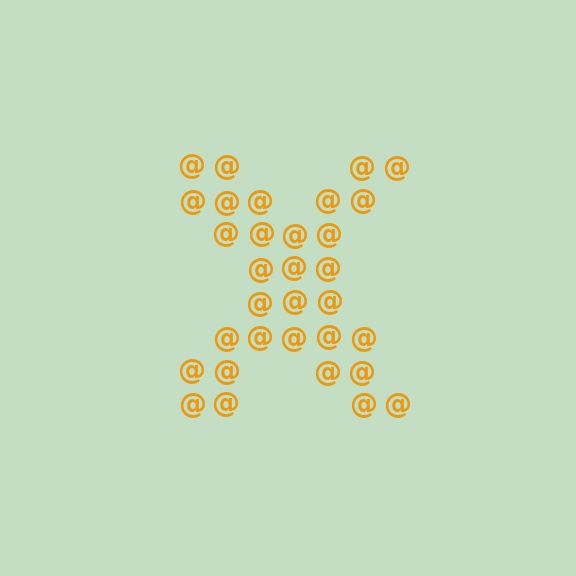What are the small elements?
The small elements are at signs.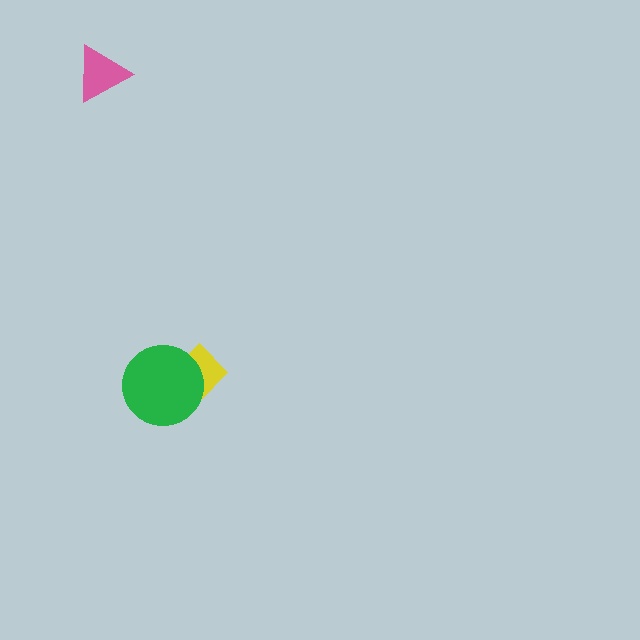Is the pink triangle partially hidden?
No, no other shape covers it.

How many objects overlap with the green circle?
1 object overlaps with the green circle.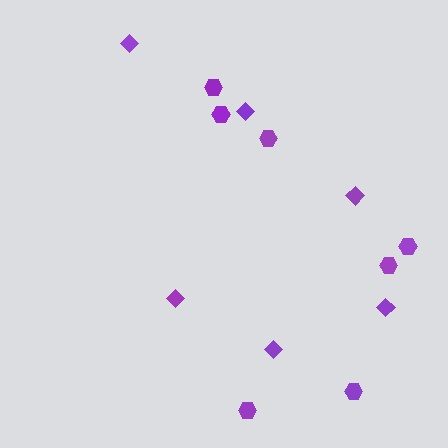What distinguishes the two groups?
There are 2 groups: one group of hexagons (7) and one group of diamonds (6).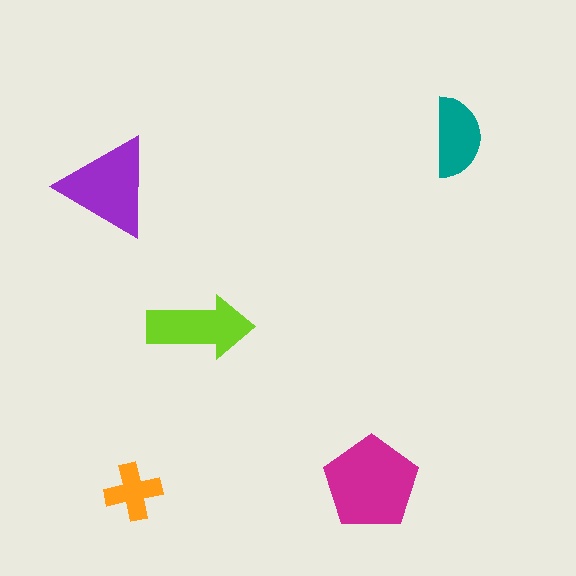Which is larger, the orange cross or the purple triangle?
The purple triangle.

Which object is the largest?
The magenta pentagon.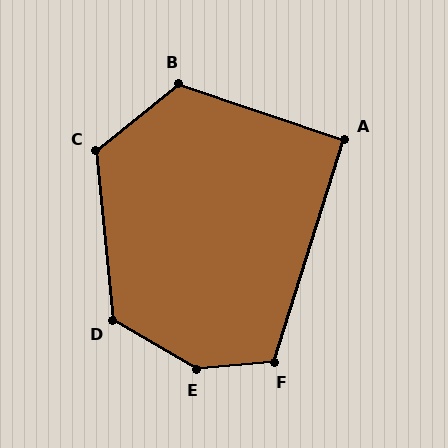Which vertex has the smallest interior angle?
A, at approximately 91 degrees.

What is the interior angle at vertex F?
Approximately 112 degrees (obtuse).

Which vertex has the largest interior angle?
E, at approximately 145 degrees.